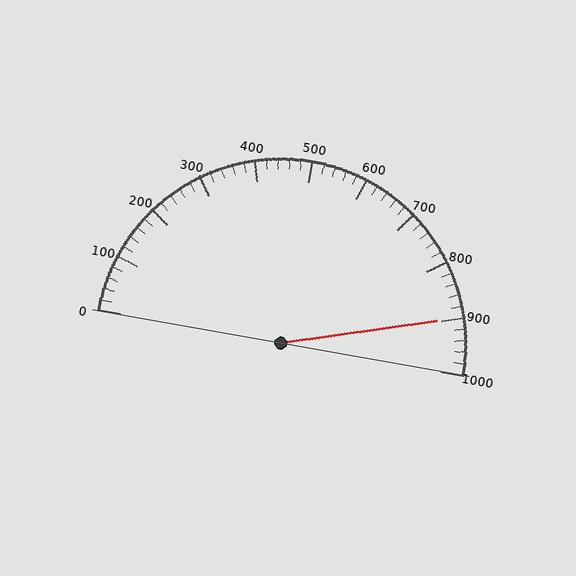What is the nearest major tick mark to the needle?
The nearest major tick mark is 900.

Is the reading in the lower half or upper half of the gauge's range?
The reading is in the upper half of the range (0 to 1000).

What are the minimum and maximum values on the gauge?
The gauge ranges from 0 to 1000.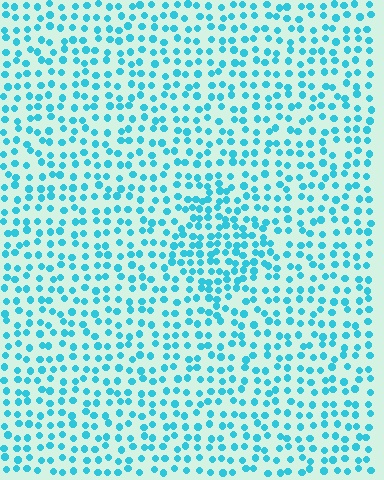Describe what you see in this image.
The image contains small cyan elements arranged at two different densities. A diamond-shaped region is visible where the elements are more densely packed than the surrounding area.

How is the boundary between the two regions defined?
The boundary is defined by a change in element density (approximately 1.6x ratio). All elements are the same color, size, and shape.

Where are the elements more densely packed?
The elements are more densely packed inside the diamond boundary.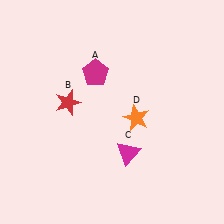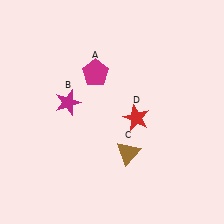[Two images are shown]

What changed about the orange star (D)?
In Image 1, D is orange. In Image 2, it changed to red.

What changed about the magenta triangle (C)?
In Image 1, C is magenta. In Image 2, it changed to brown.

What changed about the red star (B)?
In Image 1, B is red. In Image 2, it changed to magenta.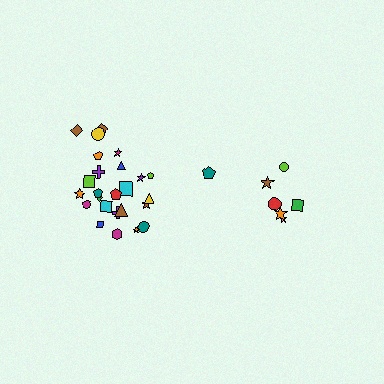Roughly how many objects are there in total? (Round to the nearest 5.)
Roughly 30 objects in total.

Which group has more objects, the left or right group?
The left group.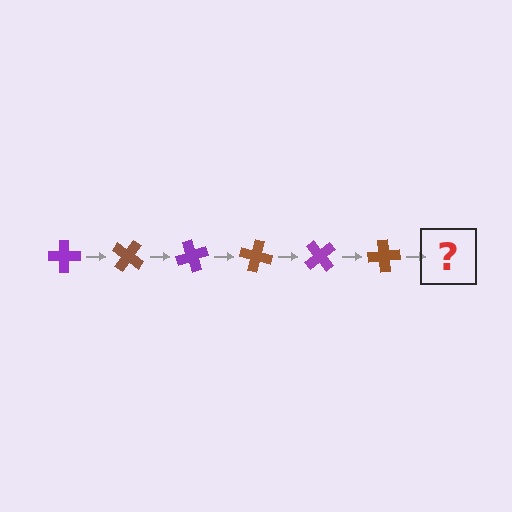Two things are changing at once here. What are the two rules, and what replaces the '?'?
The two rules are that it rotates 35 degrees each step and the color cycles through purple and brown. The '?' should be a purple cross, rotated 210 degrees from the start.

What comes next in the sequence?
The next element should be a purple cross, rotated 210 degrees from the start.